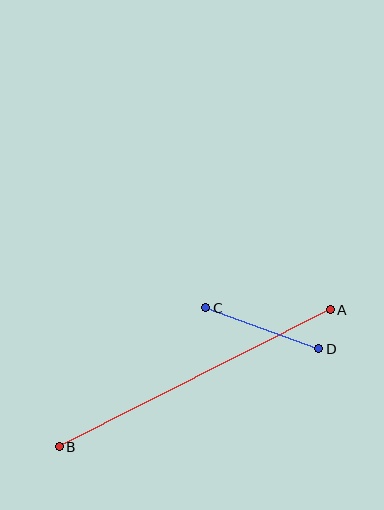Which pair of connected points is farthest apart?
Points A and B are farthest apart.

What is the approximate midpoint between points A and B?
The midpoint is at approximately (195, 378) pixels.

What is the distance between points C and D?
The distance is approximately 121 pixels.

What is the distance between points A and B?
The distance is approximately 304 pixels.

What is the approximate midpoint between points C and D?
The midpoint is at approximately (262, 328) pixels.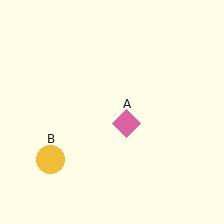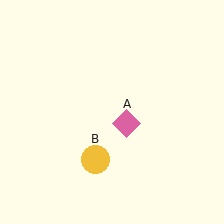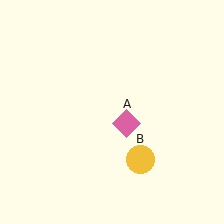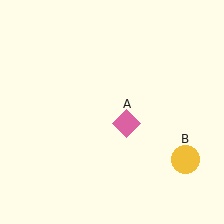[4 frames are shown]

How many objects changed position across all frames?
1 object changed position: yellow circle (object B).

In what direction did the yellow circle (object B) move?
The yellow circle (object B) moved right.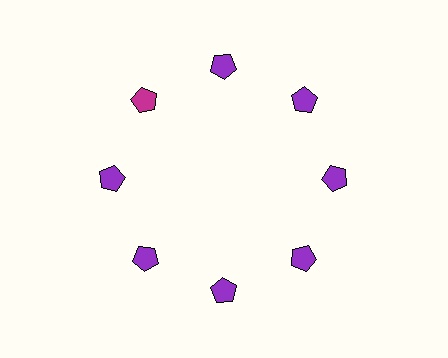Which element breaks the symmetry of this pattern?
The magenta pentagon at roughly the 10 o'clock position breaks the symmetry. All other shapes are purple pentagons.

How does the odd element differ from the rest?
It has a different color: magenta instead of purple.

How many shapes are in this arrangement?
There are 8 shapes arranged in a ring pattern.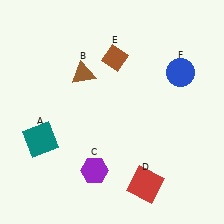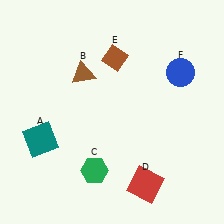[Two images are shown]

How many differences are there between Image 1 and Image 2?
There is 1 difference between the two images.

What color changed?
The hexagon (C) changed from purple in Image 1 to green in Image 2.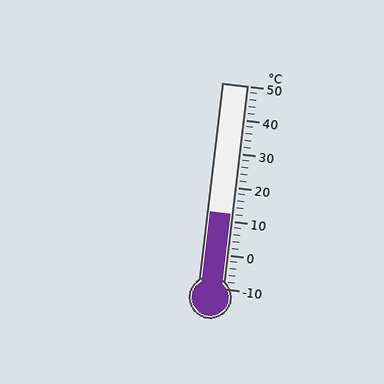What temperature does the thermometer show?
The thermometer shows approximately 12°C.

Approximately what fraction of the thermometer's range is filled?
The thermometer is filled to approximately 35% of its range.